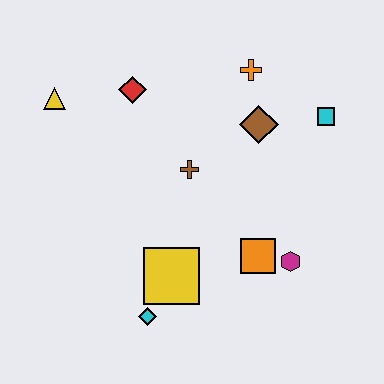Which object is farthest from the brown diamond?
The cyan diamond is farthest from the brown diamond.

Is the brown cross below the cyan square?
Yes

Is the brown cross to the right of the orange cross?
No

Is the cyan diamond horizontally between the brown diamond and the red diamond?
Yes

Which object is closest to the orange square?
The magenta hexagon is closest to the orange square.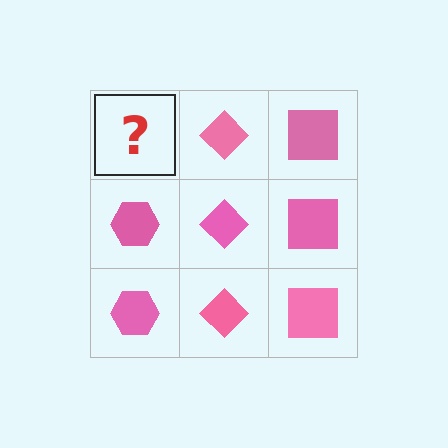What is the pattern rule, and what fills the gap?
The rule is that each column has a consistent shape. The gap should be filled with a pink hexagon.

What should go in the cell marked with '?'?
The missing cell should contain a pink hexagon.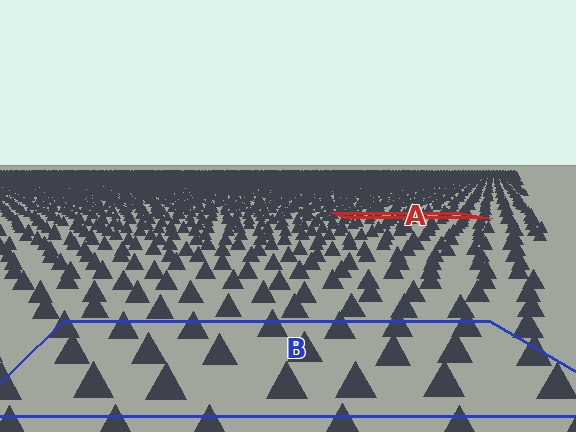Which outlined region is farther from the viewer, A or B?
Region A is farther from the viewer — the texture elements inside it appear smaller and more densely packed.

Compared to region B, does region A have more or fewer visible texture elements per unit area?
Region A has more texture elements per unit area — they are packed more densely because it is farther away.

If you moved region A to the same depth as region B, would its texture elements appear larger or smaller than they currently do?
They would appear larger. At a closer depth, the same texture elements are projected at a bigger on-screen size.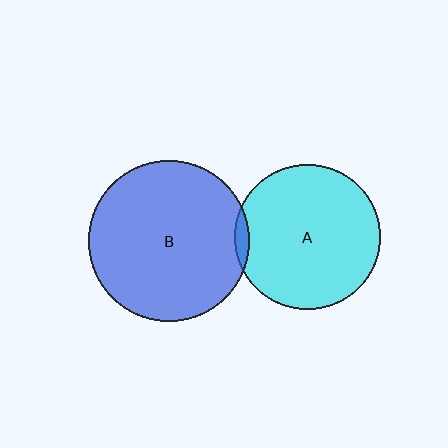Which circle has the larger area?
Circle B (blue).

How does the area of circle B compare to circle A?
Approximately 1.2 times.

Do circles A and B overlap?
Yes.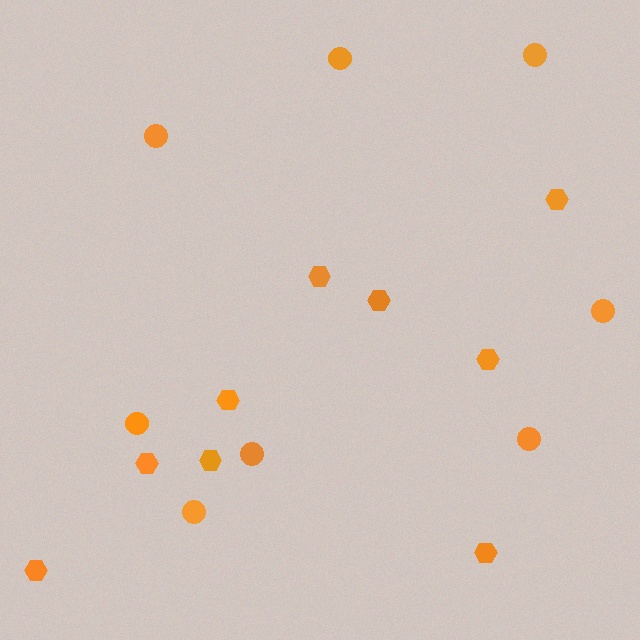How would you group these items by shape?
There are 2 groups: one group of hexagons (9) and one group of circles (8).